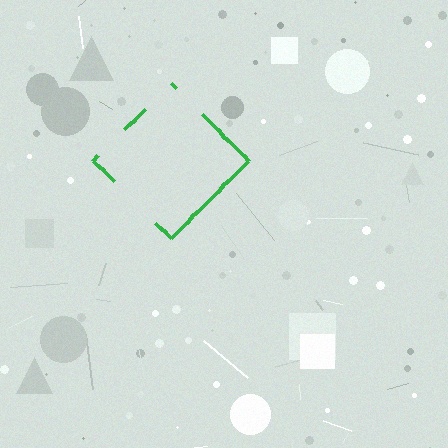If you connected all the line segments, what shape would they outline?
They would outline a diamond.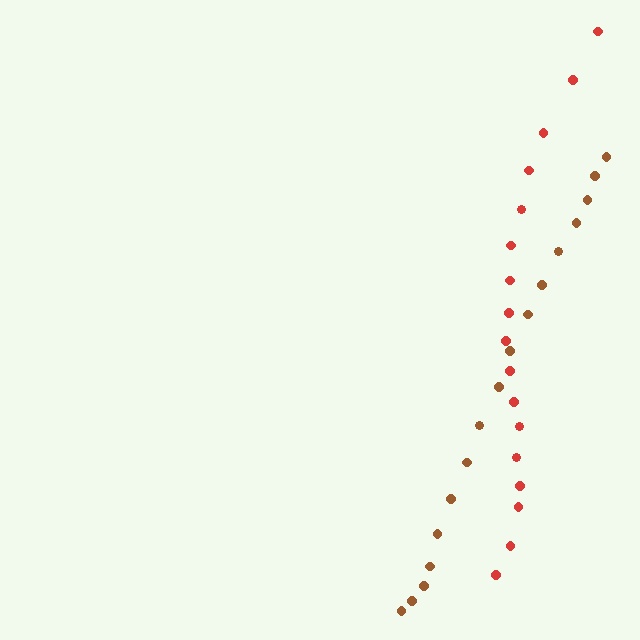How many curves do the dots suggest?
There are 2 distinct paths.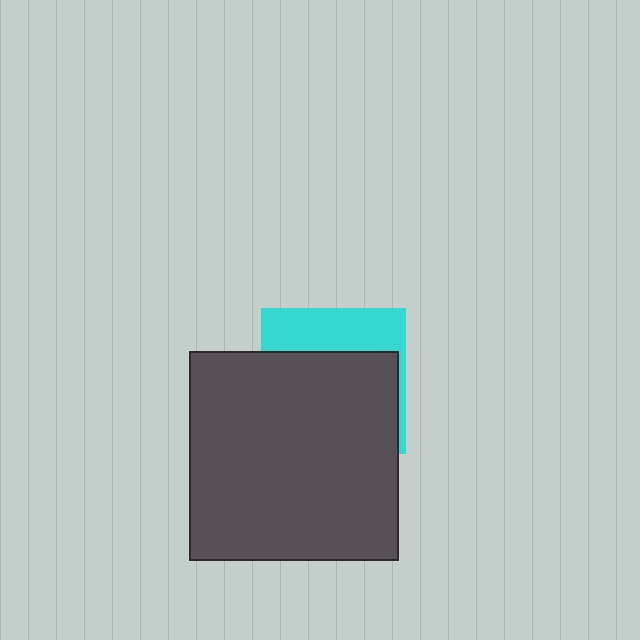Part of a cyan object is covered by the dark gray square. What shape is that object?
It is a square.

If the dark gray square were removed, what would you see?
You would see the complete cyan square.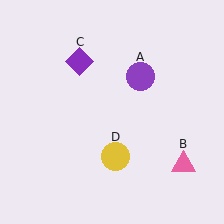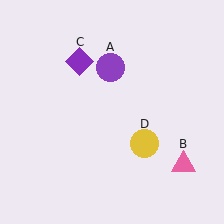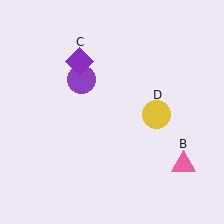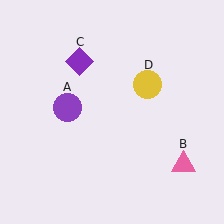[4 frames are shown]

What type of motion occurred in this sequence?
The purple circle (object A), yellow circle (object D) rotated counterclockwise around the center of the scene.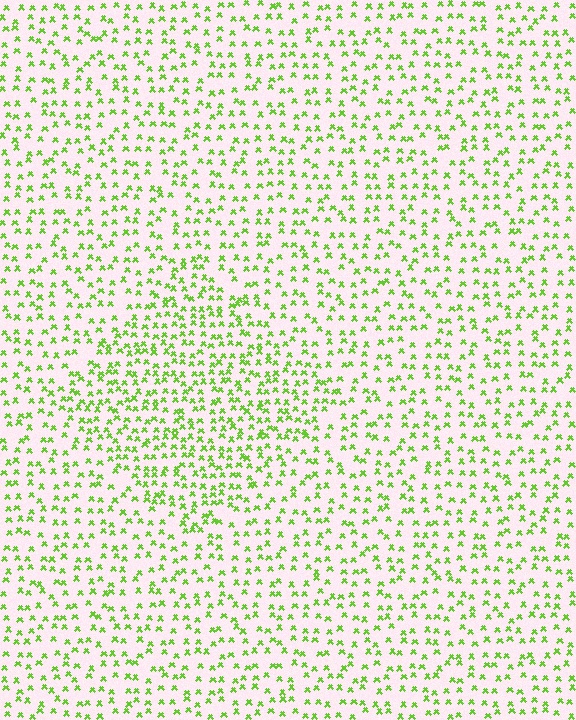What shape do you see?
I see a diamond.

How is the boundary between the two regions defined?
The boundary is defined by a change in element density (approximately 1.6x ratio). All elements are the same color, size, and shape.